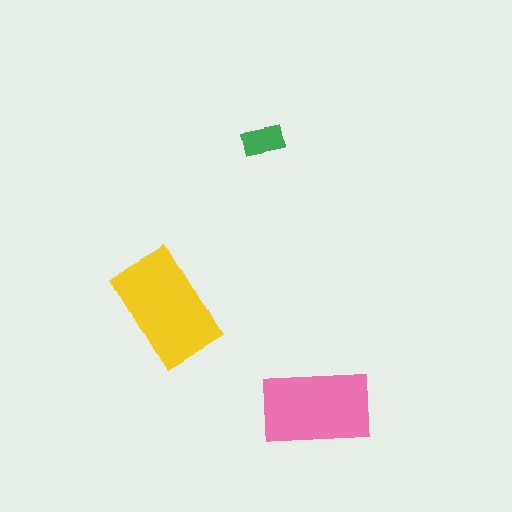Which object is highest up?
The green rectangle is topmost.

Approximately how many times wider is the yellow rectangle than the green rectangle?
About 2.5 times wider.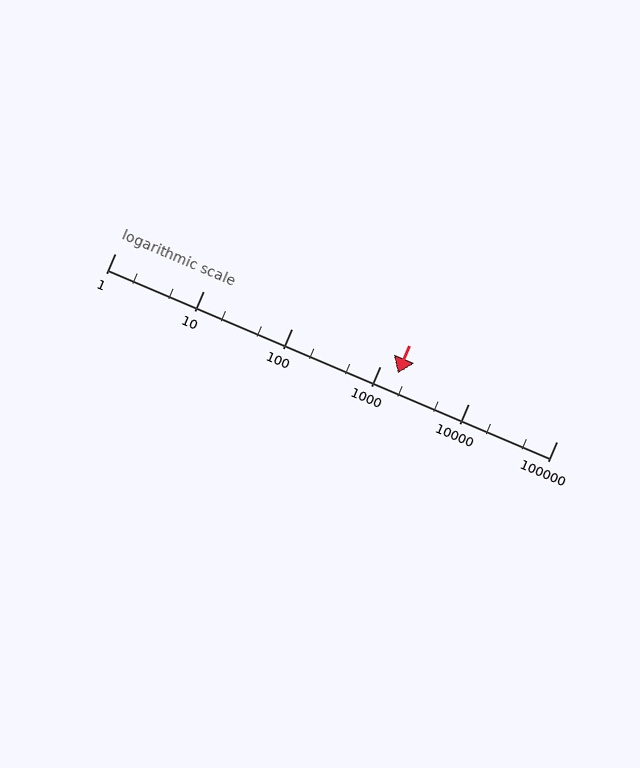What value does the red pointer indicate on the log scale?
The pointer indicates approximately 1600.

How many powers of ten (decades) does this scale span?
The scale spans 5 decades, from 1 to 100000.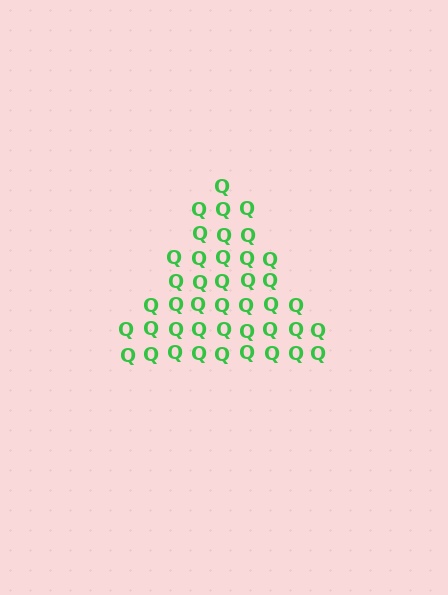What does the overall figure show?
The overall figure shows a triangle.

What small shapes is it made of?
It is made of small letter Q's.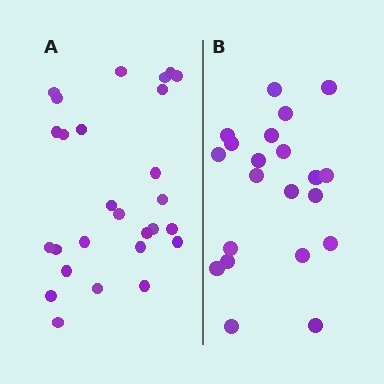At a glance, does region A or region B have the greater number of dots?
Region A (the left region) has more dots.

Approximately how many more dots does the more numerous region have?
Region A has about 6 more dots than region B.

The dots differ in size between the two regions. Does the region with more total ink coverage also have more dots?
No. Region B has more total ink coverage because its dots are larger, but region A actually contains more individual dots. Total area can be misleading — the number of items is what matters here.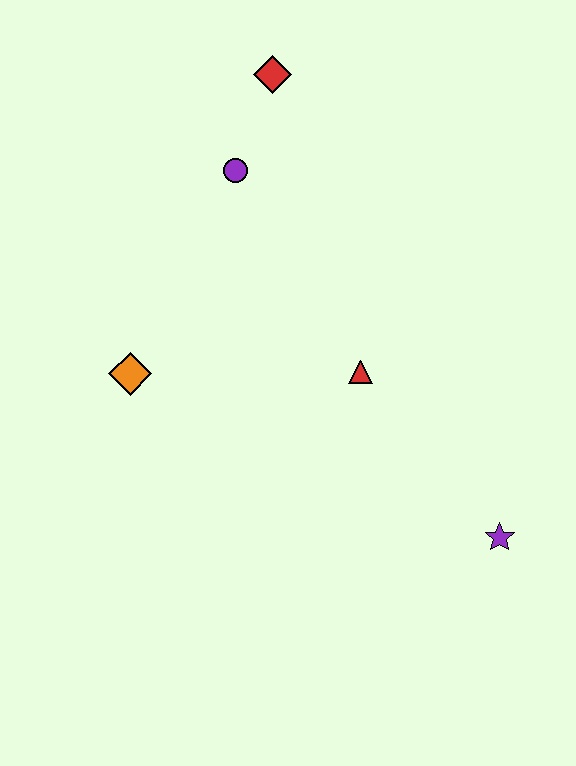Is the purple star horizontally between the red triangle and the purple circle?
No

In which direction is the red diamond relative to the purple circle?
The red diamond is above the purple circle.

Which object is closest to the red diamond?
The purple circle is closest to the red diamond.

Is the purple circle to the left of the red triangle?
Yes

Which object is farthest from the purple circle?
The purple star is farthest from the purple circle.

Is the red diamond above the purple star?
Yes